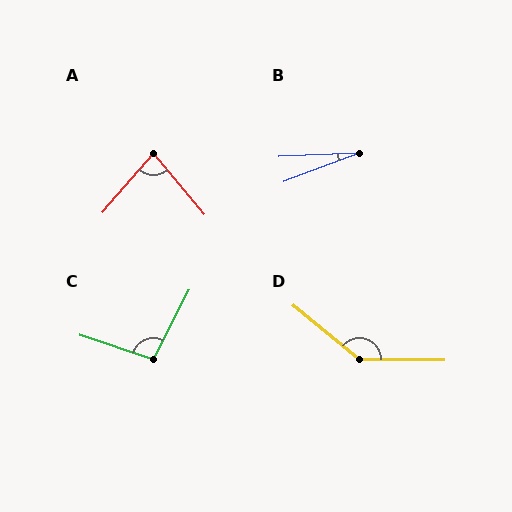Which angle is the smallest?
B, at approximately 18 degrees.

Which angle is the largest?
D, at approximately 140 degrees.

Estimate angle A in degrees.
Approximately 80 degrees.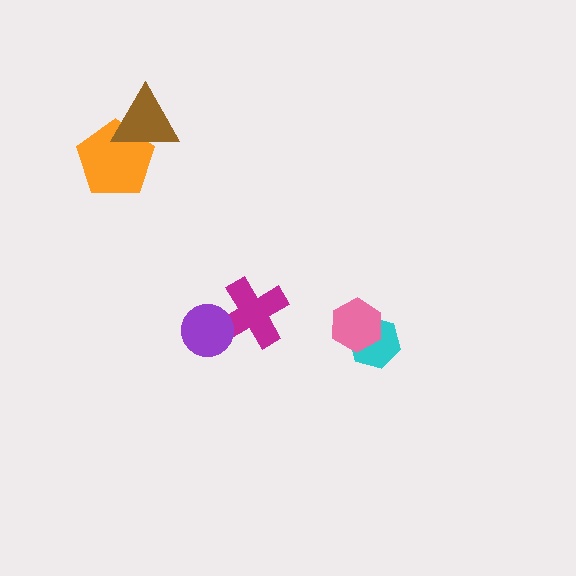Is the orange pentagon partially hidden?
Yes, it is partially covered by another shape.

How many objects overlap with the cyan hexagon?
1 object overlaps with the cyan hexagon.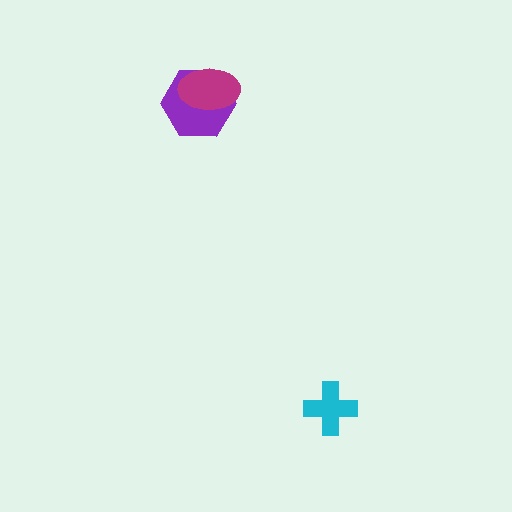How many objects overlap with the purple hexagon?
1 object overlaps with the purple hexagon.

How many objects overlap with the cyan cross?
0 objects overlap with the cyan cross.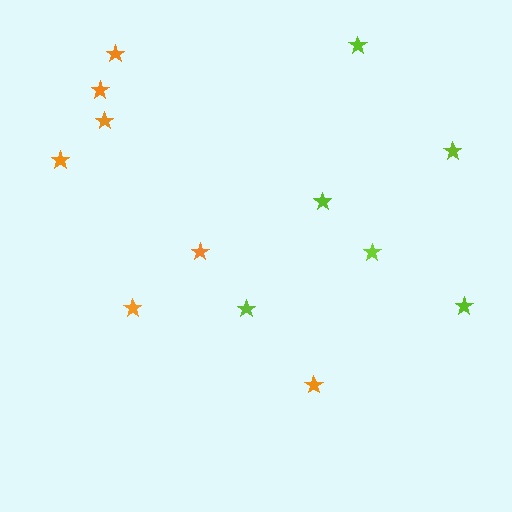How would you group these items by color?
There are 2 groups: one group of orange stars (7) and one group of lime stars (6).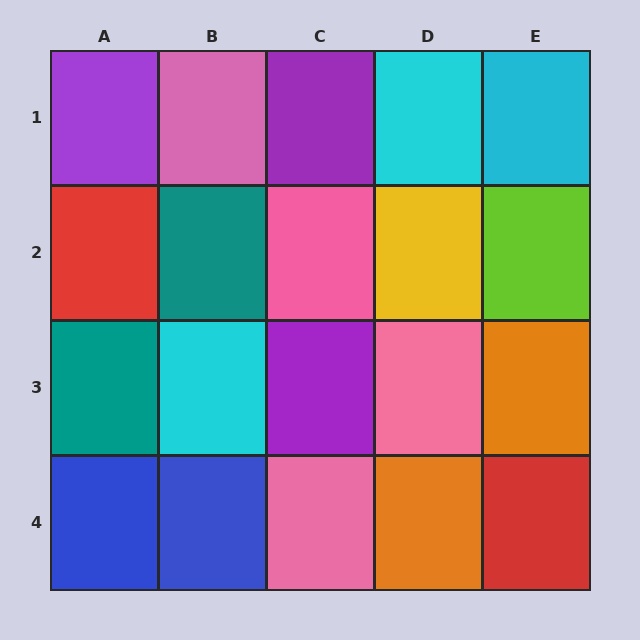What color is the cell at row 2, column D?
Yellow.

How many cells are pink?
4 cells are pink.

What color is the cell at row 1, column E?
Cyan.